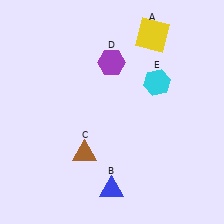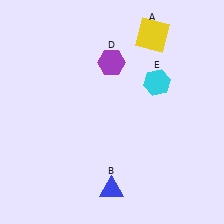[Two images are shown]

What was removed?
The brown triangle (C) was removed in Image 2.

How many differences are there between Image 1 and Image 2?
There is 1 difference between the two images.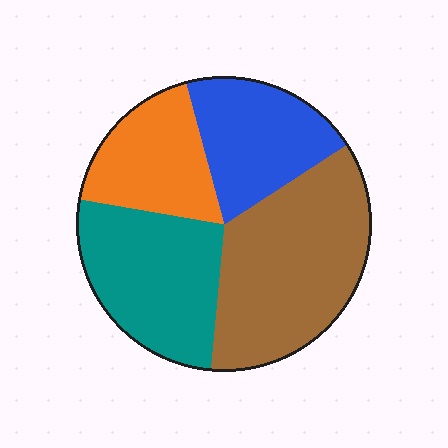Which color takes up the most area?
Brown, at roughly 35%.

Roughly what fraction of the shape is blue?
Blue covers roughly 20% of the shape.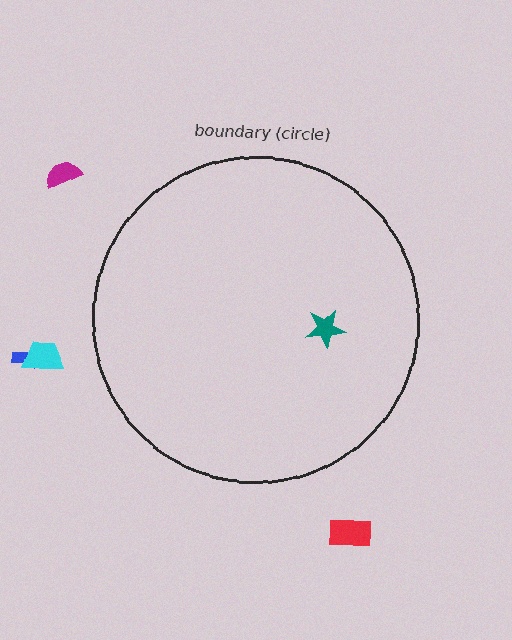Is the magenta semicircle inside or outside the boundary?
Outside.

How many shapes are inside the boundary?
1 inside, 4 outside.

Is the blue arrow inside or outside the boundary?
Outside.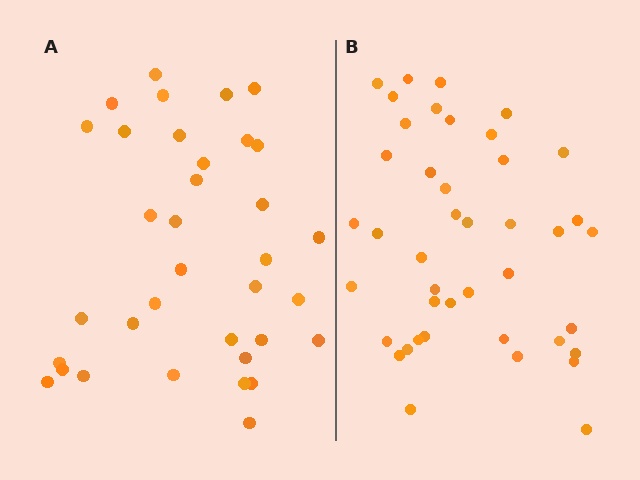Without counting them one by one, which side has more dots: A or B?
Region B (the right region) has more dots.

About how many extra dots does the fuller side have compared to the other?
Region B has roughly 8 or so more dots than region A.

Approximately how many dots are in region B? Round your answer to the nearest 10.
About 40 dots. (The exact count is 42, which rounds to 40.)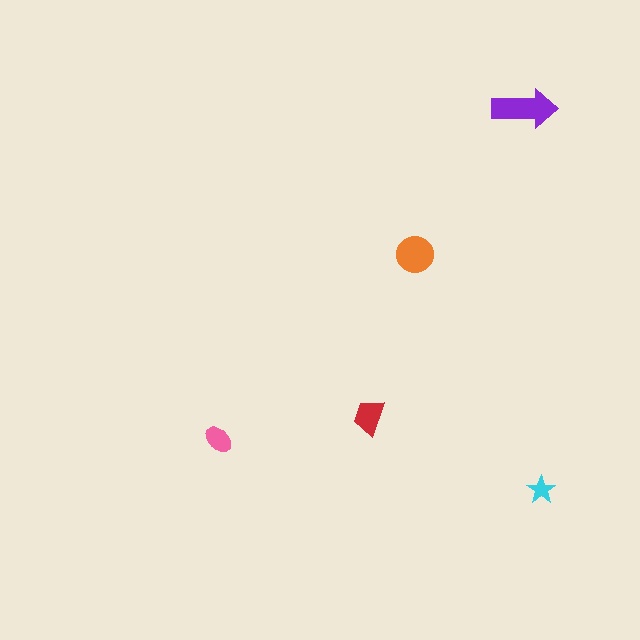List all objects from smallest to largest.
The cyan star, the pink ellipse, the red trapezoid, the orange circle, the purple arrow.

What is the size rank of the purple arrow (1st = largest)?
1st.